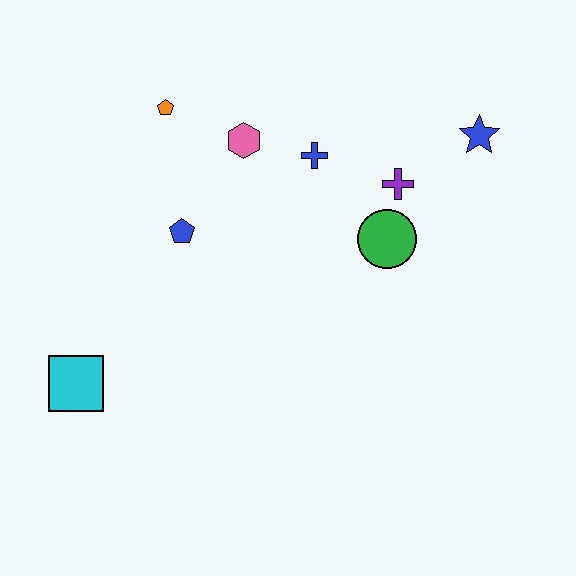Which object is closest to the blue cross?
The pink hexagon is closest to the blue cross.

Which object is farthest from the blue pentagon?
The blue star is farthest from the blue pentagon.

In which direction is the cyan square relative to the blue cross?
The cyan square is to the left of the blue cross.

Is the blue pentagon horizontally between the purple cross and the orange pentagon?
Yes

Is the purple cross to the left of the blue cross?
No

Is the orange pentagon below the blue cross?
No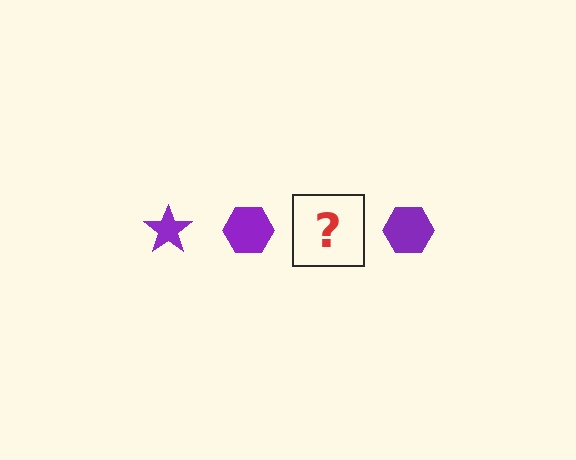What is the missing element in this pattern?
The missing element is a purple star.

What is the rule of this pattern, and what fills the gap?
The rule is that the pattern cycles through star, hexagon shapes in purple. The gap should be filled with a purple star.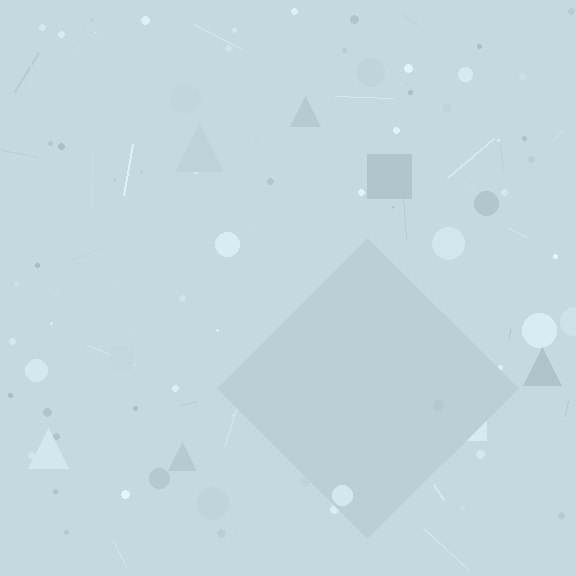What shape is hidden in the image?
A diamond is hidden in the image.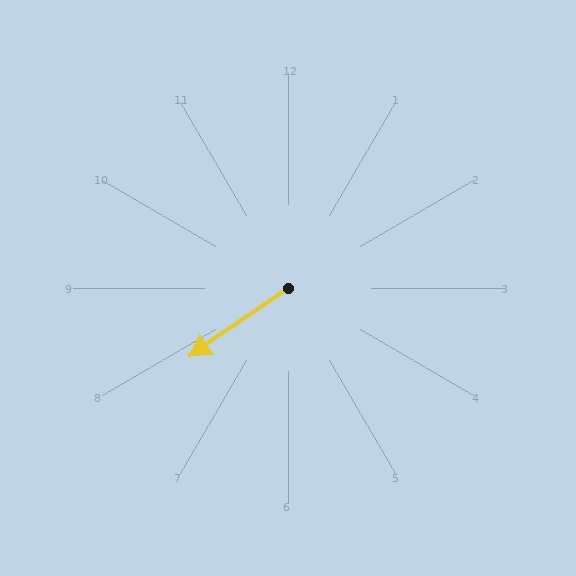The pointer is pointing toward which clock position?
Roughly 8 o'clock.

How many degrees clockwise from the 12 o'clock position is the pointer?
Approximately 235 degrees.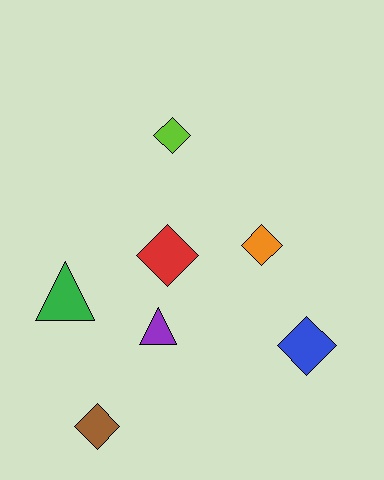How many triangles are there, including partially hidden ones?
There are 2 triangles.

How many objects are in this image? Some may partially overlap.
There are 7 objects.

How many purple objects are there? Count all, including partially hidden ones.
There is 1 purple object.